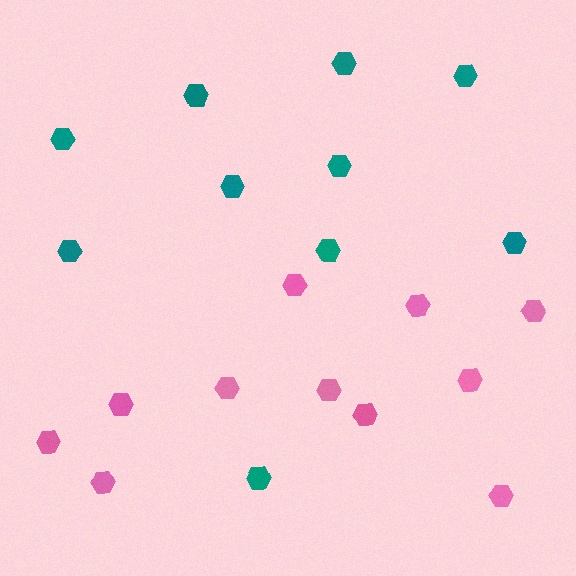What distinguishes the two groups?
There are 2 groups: one group of pink hexagons (11) and one group of teal hexagons (10).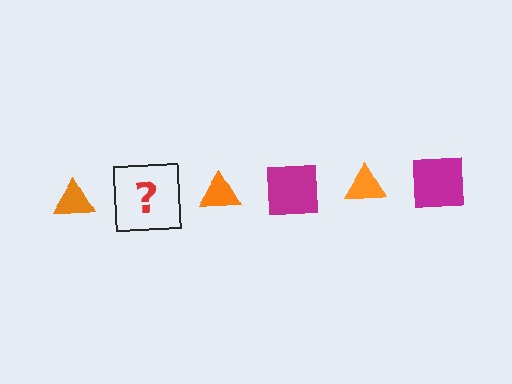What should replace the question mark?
The question mark should be replaced with a magenta square.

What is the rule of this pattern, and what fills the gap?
The rule is that the pattern alternates between orange triangle and magenta square. The gap should be filled with a magenta square.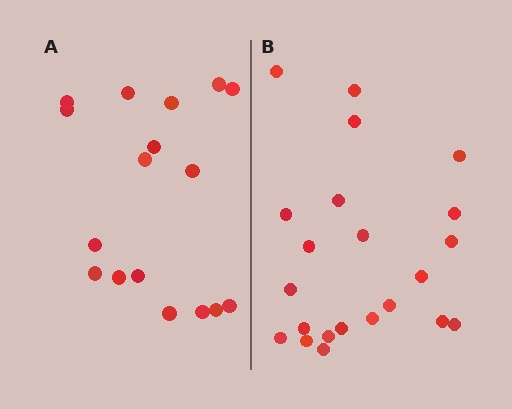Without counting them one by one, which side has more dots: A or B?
Region B (the right region) has more dots.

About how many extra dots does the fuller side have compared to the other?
Region B has about 5 more dots than region A.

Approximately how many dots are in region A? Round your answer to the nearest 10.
About 20 dots. (The exact count is 17, which rounds to 20.)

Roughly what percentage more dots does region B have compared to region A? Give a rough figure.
About 30% more.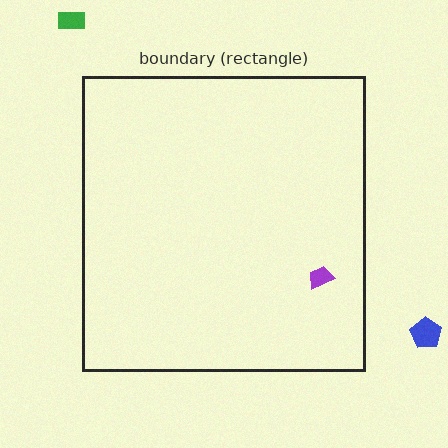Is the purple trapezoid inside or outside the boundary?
Inside.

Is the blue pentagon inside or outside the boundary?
Outside.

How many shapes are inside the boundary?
1 inside, 2 outside.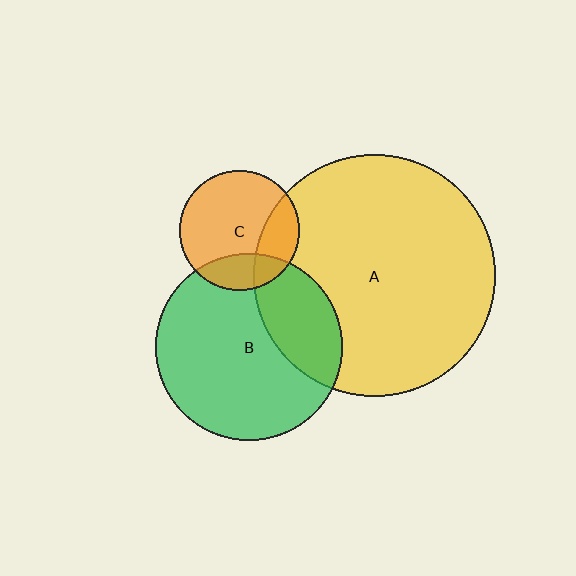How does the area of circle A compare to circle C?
Approximately 4.1 times.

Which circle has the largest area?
Circle A (yellow).